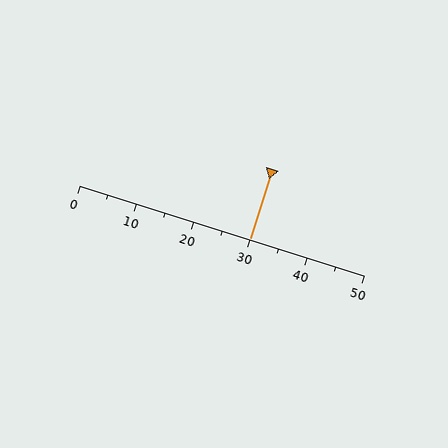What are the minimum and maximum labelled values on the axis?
The axis runs from 0 to 50.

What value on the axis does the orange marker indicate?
The marker indicates approximately 30.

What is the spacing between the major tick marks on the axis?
The major ticks are spaced 10 apart.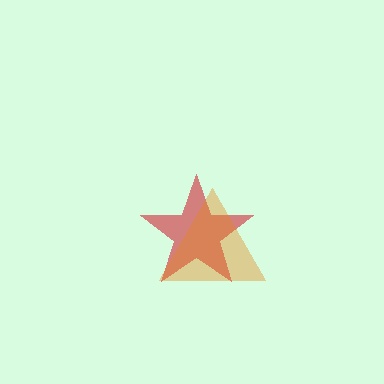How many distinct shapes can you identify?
There are 2 distinct shapes: a red star, an orange triangle.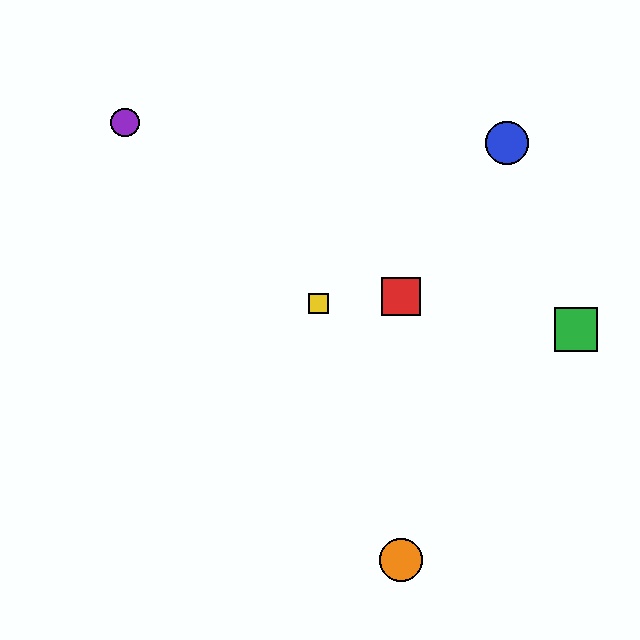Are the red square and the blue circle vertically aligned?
No, the red square is at x≈401 and the blue circle is at x≈507.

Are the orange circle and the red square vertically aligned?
Yes, both are at x≈401.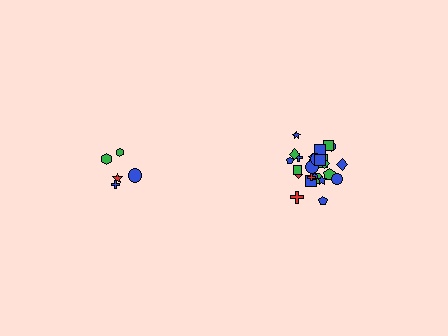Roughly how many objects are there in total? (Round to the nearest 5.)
Roughly 30 objects in total.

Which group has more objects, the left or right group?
The right group.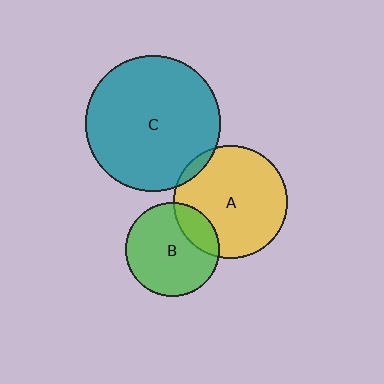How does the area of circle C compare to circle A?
Approximately 1.4 times.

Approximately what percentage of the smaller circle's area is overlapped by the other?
Approximately 5%.